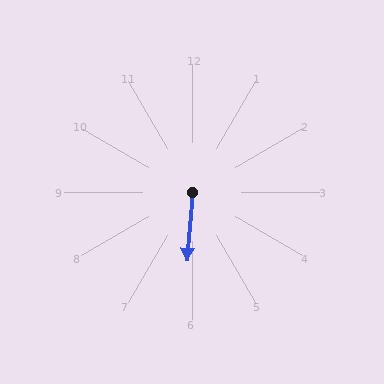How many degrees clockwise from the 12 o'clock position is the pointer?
Approximately 184 degrees.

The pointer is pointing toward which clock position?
Roughly 6 o'clock.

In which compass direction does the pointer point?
South.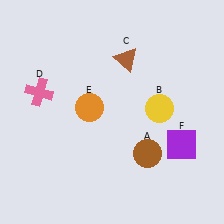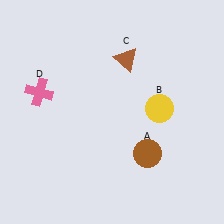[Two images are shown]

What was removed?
The purple square (F), the orange circle (E) were removed in Image 2.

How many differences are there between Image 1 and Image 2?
There are 2 differences between the two images.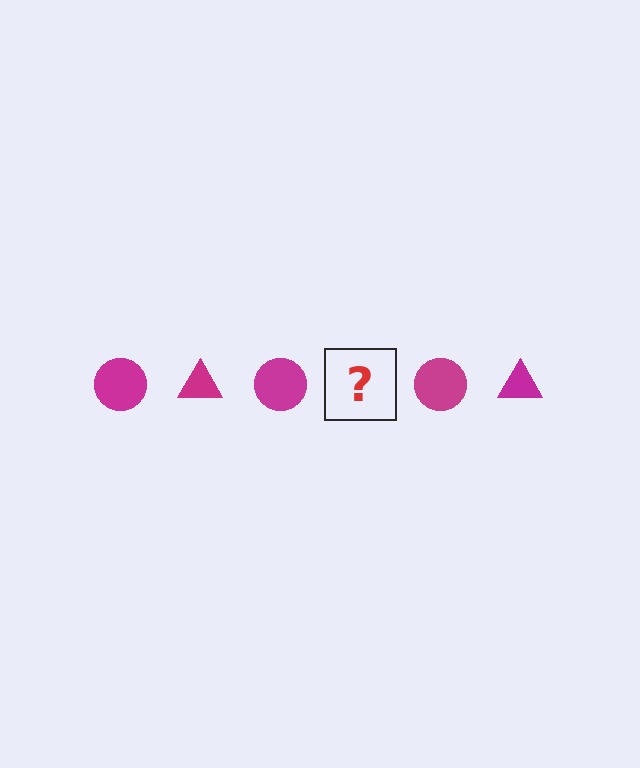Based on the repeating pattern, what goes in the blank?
The blank should be a magenta triangle.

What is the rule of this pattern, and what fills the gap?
The rule is that the pattern cycles through circle, triangle shapes in magenta. The gap should be filled with a magenta triangle.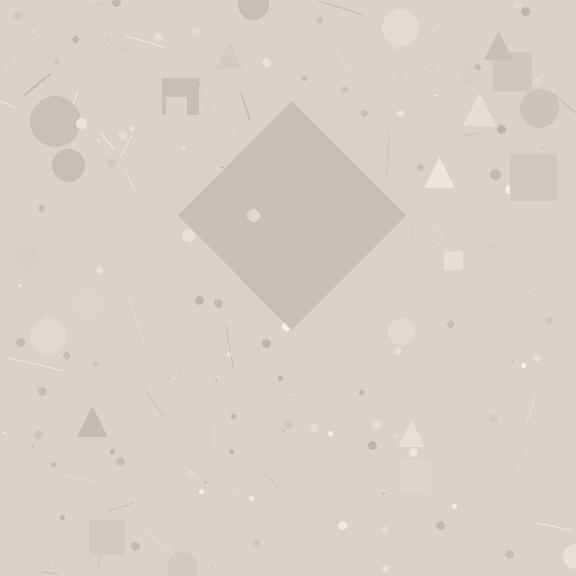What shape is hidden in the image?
A diamond is hidden in the image.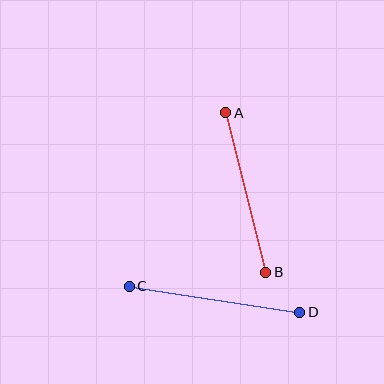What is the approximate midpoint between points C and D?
The midpoint is at approximately (214, 299) pixels.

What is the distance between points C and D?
The distance is approximately 173 pixels.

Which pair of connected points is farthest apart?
Points C and D are farthest apart.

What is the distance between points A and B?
The distance is approximately 164 pixels.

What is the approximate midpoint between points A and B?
The midpoint is at approximately (246, 193) pixels.